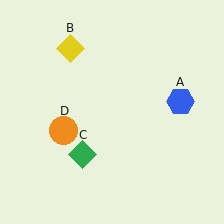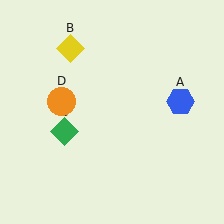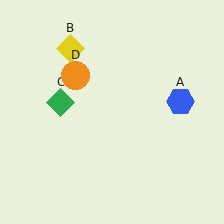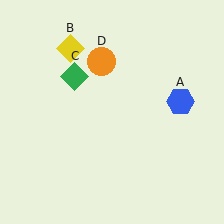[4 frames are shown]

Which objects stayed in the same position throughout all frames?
Blue hexagon (object A) and yellow diamond (object B) remained stationary.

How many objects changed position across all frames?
2 objects changed position: green diamond (object C), orange circle (object D).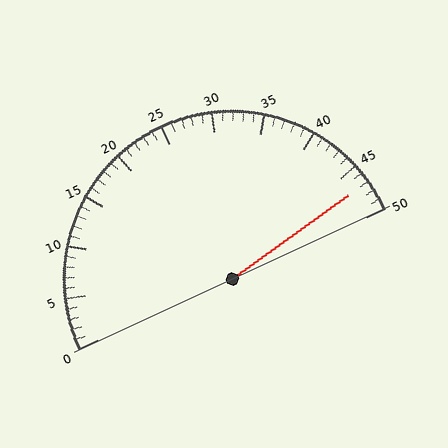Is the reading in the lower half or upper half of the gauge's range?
The reading is in the upper half of the range (0 to 50).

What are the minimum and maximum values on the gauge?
The gauge ranges from 0 to 50.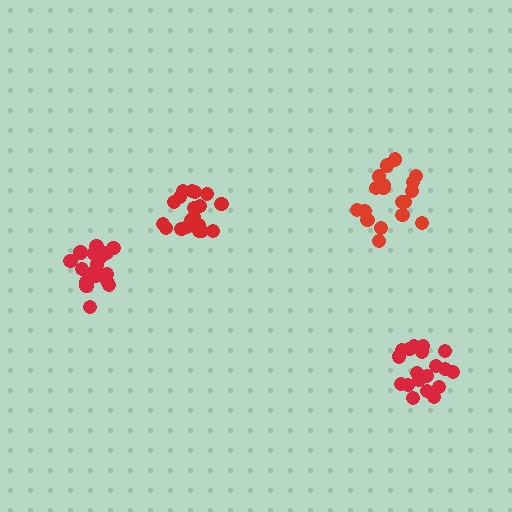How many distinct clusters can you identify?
There are 4 distinct clusters.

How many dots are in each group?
Group 1: 19 dots, Group 2: 20 dots, Group 3: 20 dots, Group 4: 17 dots (76 total).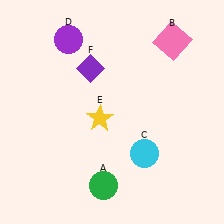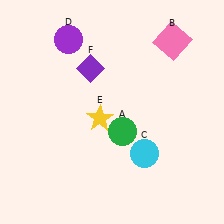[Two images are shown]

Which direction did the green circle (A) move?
The green circle (A) moved up.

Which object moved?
The green circle (A) moved up.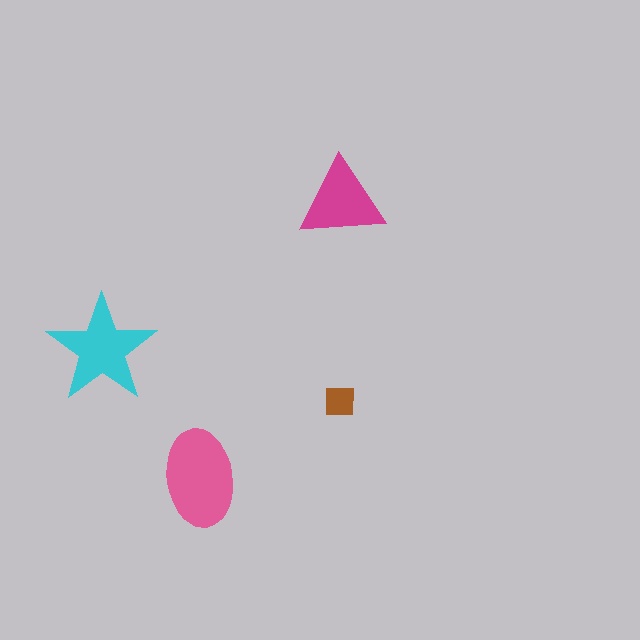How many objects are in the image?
There are 4 objects in the image.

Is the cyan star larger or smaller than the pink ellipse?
Smaller.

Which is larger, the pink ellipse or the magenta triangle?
The pink ellipse.